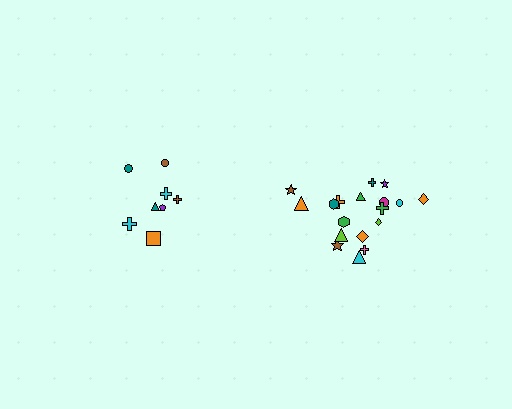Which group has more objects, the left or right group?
The right group.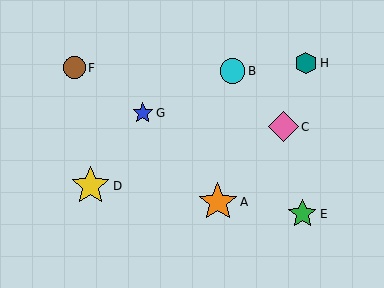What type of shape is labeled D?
Shape D is a yellow star.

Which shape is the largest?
The orange star (labeled A) is the largest.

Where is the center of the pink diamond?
The center of the pink diamond is at (283, 127).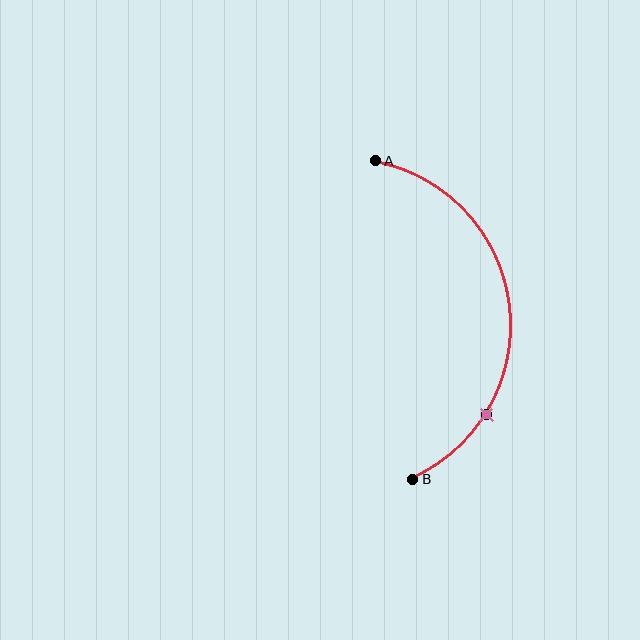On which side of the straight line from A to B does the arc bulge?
The arc bulges to the right of the straight line connecting A and B.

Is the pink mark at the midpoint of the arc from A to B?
No. The pink mark lies on the arc but is closer to endpoint B. The arc midpoint would be at the point on the curve equidistant along the arc from both A and B.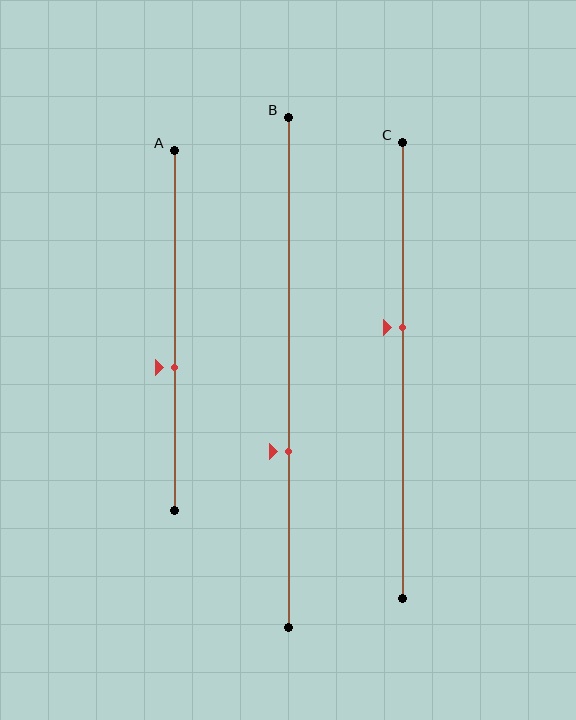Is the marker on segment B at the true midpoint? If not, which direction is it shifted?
No, the marker on segment B is shifted downward by about 16% of the segment length.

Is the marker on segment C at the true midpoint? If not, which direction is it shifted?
No, the marker on segment C is shifted upward by about 9% of the segment length.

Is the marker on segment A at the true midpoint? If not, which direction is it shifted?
No, the marker on segment A is shifted downward by about 10% of the segment length.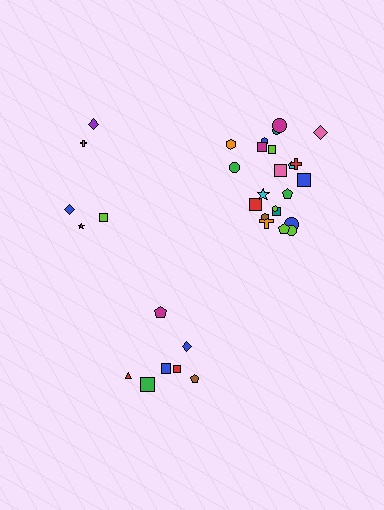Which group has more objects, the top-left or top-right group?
The top-right group.